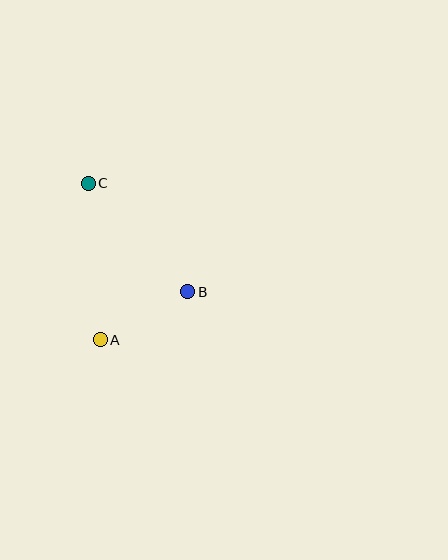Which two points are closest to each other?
Points A and B are closest to each other.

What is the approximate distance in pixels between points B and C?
The distance between B and C is approximately 147 pixels.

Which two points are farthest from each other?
Points A and C are farthest from each other.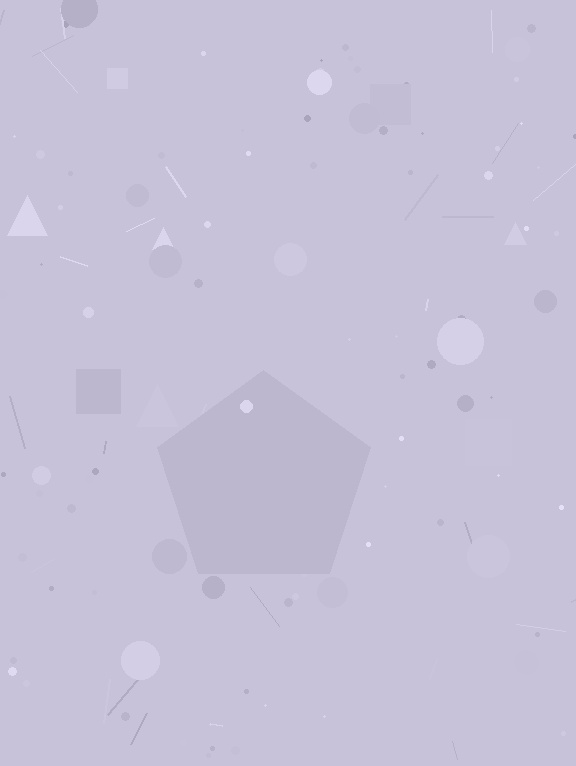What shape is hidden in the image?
A pentagon is hidden in the image.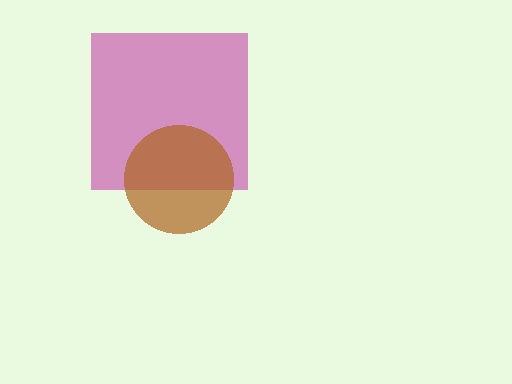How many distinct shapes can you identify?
There are 2 distinct shapes: a magenta square, a brown circle.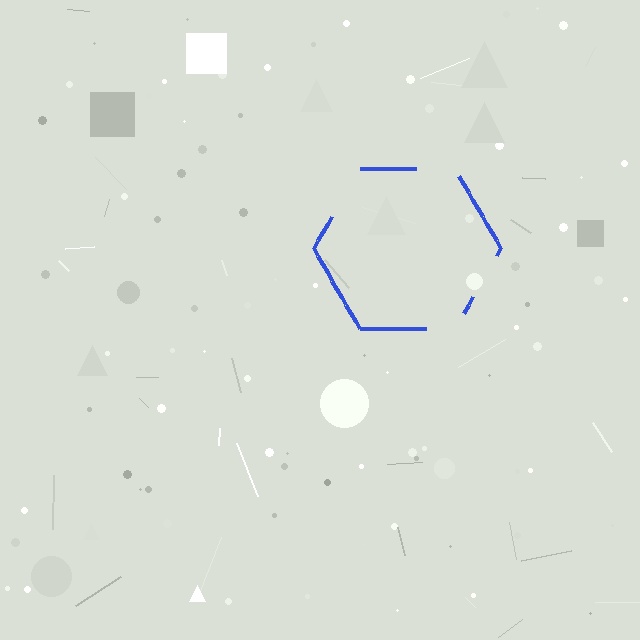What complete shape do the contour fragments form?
The contour fragments form a hexagon.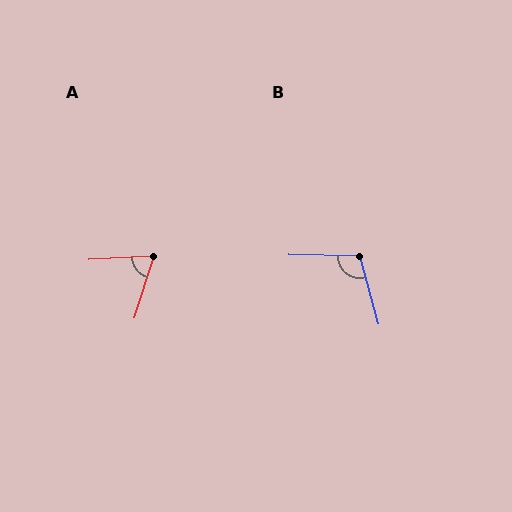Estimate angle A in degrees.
Approximately 70 degrees.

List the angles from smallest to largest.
A (70°), B (107°).